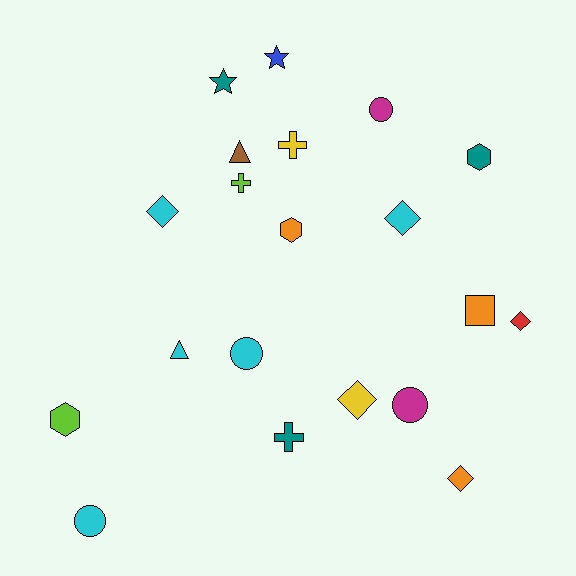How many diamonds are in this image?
There are 5 diamonds.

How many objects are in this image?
There are 20 objects.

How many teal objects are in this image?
There are 3 teal objects.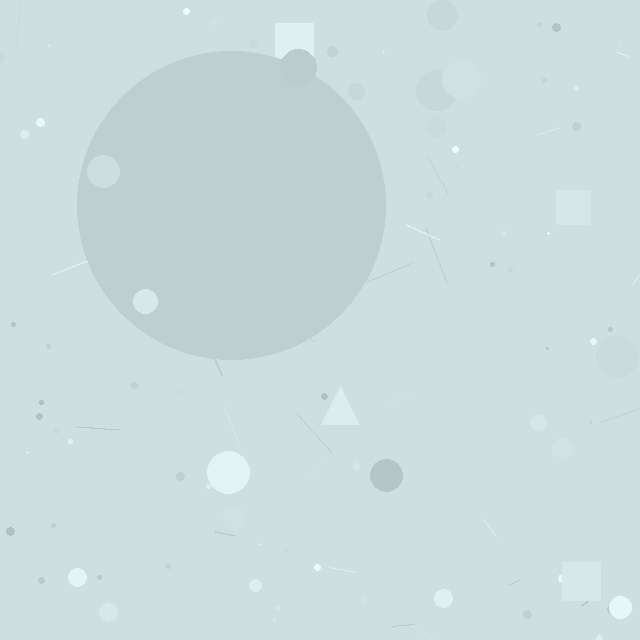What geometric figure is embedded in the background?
A circle is embedded in the background.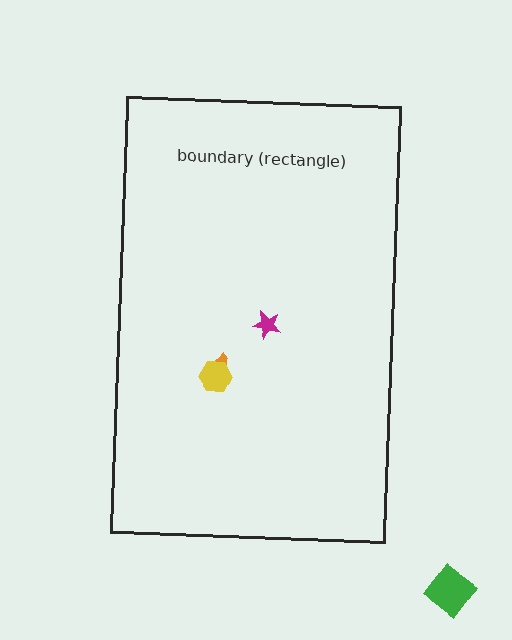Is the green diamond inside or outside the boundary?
Outside.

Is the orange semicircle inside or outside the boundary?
Inside.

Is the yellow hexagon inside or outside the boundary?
Inside.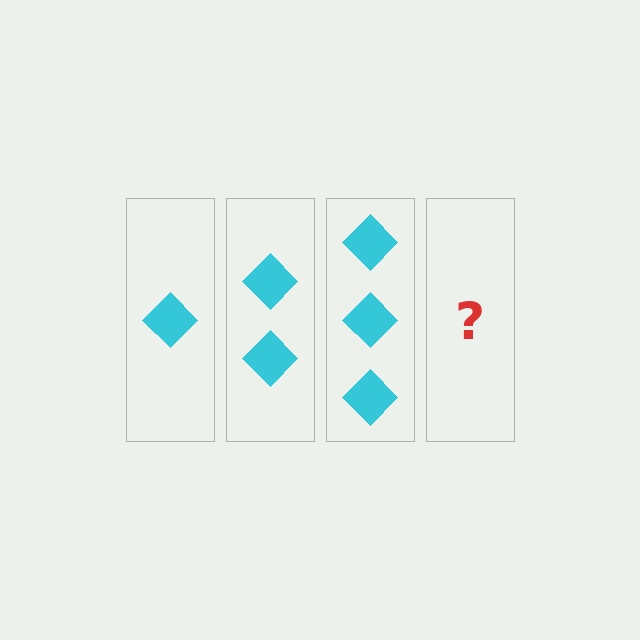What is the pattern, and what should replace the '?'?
The pattern is that each step adds one more diamond. The '?' should be 4 diamonds.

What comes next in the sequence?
The next element should be 4 diamonds.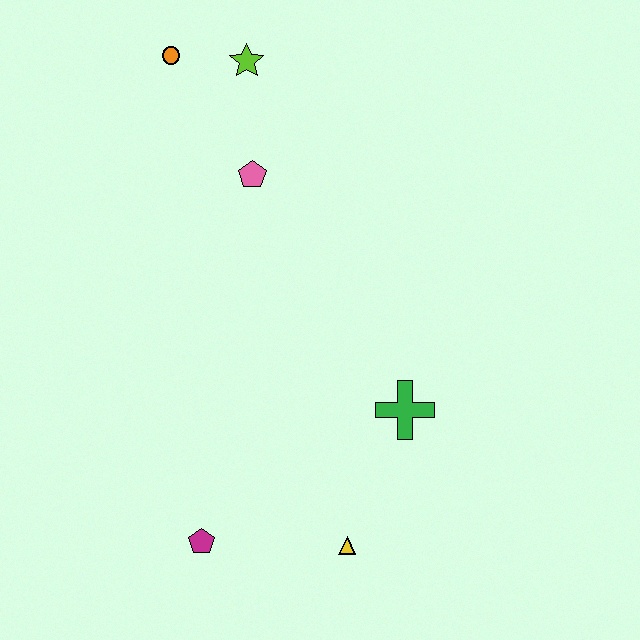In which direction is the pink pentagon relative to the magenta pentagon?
The pink pentagon is above the magenta pentagon.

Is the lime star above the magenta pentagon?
Yes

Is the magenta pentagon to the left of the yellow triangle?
Yes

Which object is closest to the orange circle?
The lime star is closest to the orange circle.